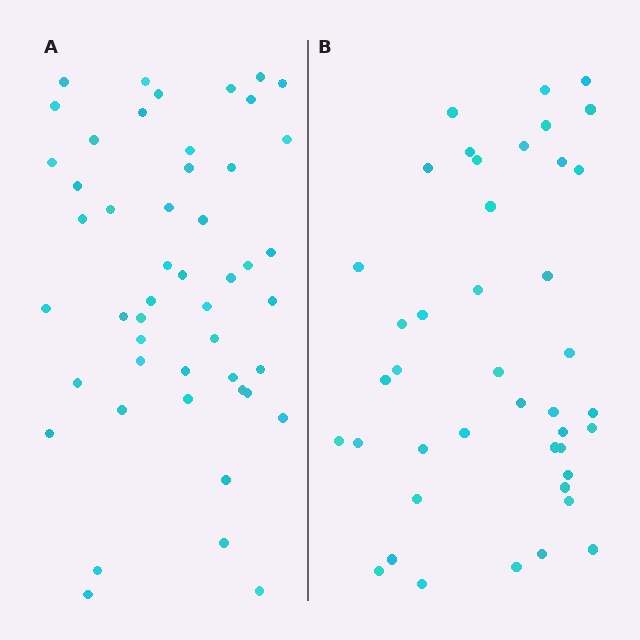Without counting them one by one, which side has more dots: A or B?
Region A (the left region) has more dots.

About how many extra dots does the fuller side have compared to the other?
Region A has roughly 8 or so more dots than region B.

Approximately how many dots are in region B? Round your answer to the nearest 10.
About 40 dots. (The exact count is 42, which rounds to 40.)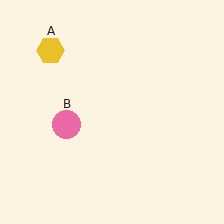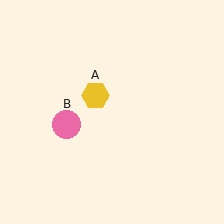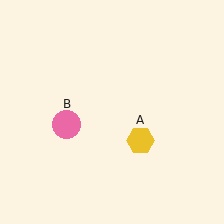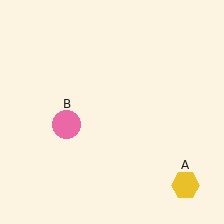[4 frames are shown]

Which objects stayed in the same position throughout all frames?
Pink circle (object B) remained stationary.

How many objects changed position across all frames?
1 object changed position: yellow hexagon (object A).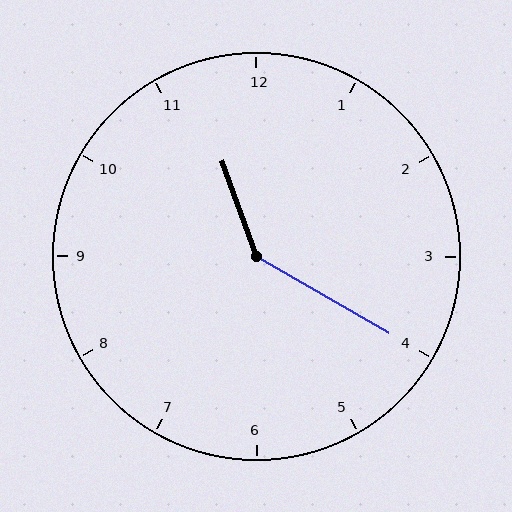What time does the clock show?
11:20.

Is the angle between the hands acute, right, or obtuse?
It is obtuse.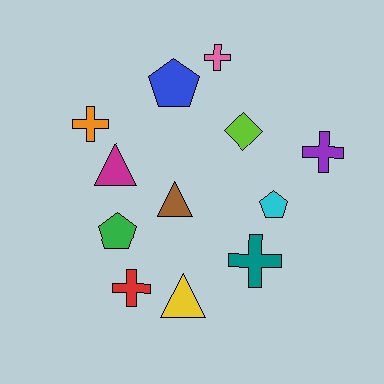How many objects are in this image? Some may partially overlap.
There are 12 objects.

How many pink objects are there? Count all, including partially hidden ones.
There is 1 pink object.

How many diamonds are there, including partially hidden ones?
There is 1 diamond.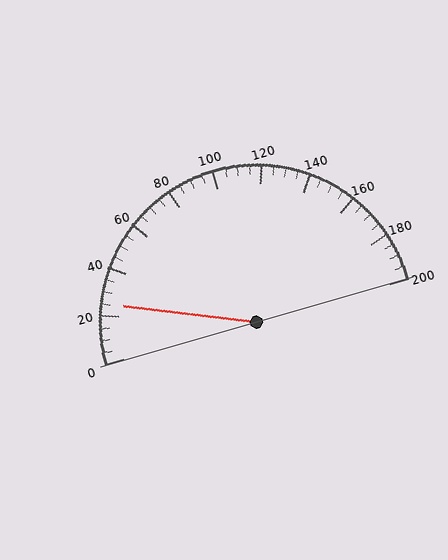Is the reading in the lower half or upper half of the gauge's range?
The reading is in the lower half of the range (0 to 200).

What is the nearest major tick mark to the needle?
The nearest major tick mark is 20.